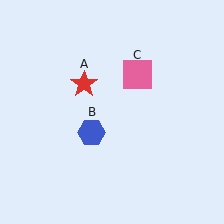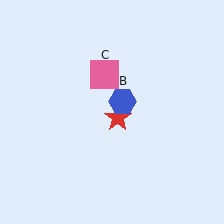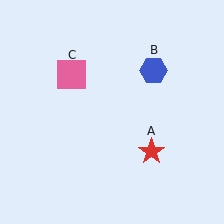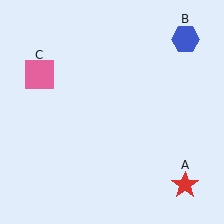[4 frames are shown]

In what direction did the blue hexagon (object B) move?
The blue hexagon (object B) moved up and to the right.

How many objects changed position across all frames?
3 objects changed position: red star (object A), blue hexagon (object B), pink square (object C).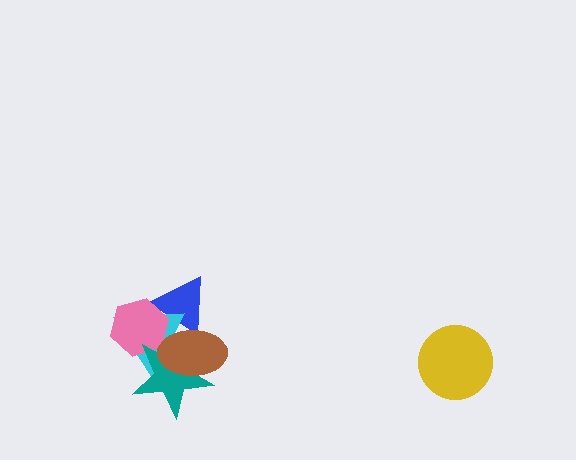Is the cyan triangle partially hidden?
Yes, it is partially covered by another shape.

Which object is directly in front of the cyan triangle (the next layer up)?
The pink hexagon is directly in front of the cyan triangle.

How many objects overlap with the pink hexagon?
3 objects overlap with the pink hexagon.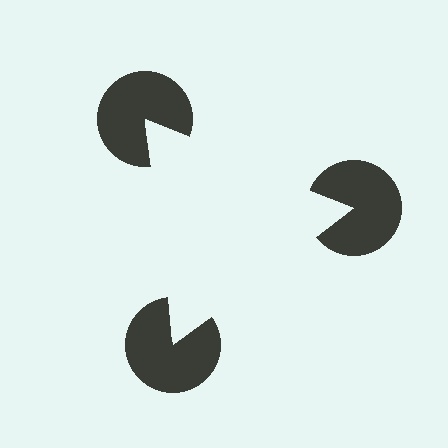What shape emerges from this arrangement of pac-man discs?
An illusory triangle — its edges are inferred from the aligned wedge cuts in the pac-man discs, not physically drawn.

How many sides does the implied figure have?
3 sides.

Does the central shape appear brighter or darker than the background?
It typically appears slightly brighter than the background, even though no actual brightness change is drawn.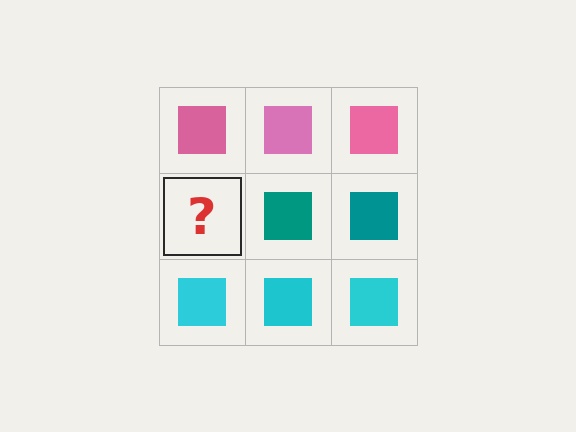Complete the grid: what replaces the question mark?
The question mark should be replaced with a teal square.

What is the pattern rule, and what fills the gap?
The rule is that each row has a consistent color. The gap should be filled with a teal square.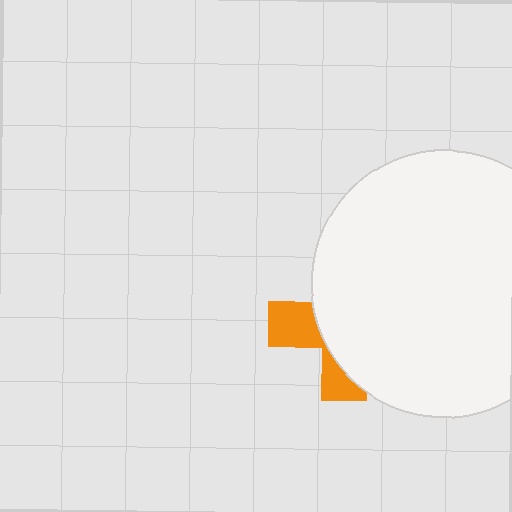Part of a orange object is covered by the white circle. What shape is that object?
It is a cross.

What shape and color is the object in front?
The object in front is a white circle.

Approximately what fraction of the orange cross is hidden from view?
Roughly 70% of the orange cross is hidden behind the white circle.